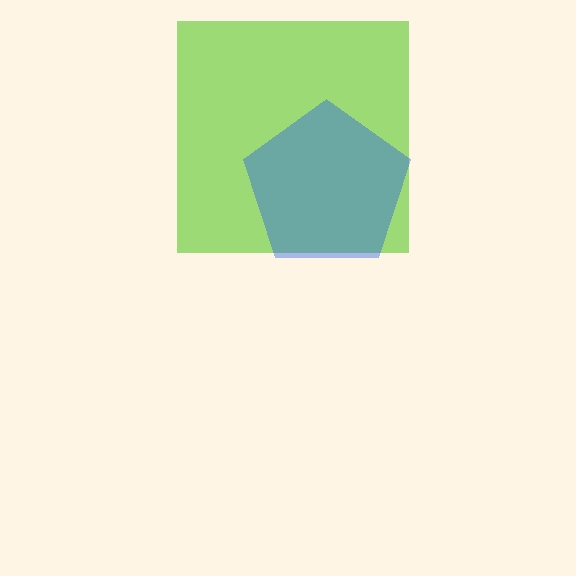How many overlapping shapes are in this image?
There are 2 overlapping shapes in the image.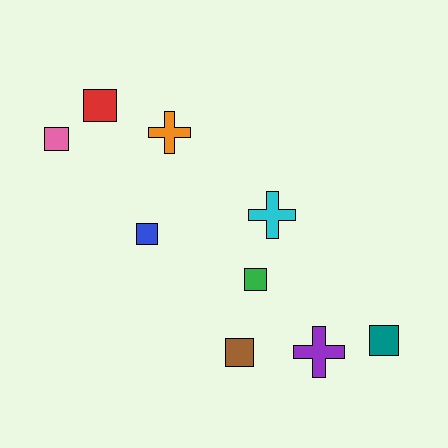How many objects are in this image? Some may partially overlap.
There are 9 objects.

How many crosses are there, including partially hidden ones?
There are 3 crosses.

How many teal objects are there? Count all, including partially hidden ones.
There is 1 teal object.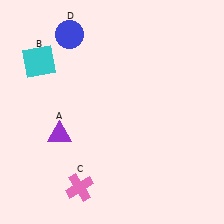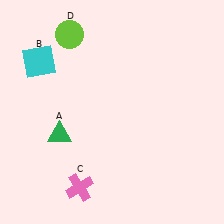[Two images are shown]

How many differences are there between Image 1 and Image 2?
There are 2 differences between the two images.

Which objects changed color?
A changed from purple to green. D changed from blue to lime.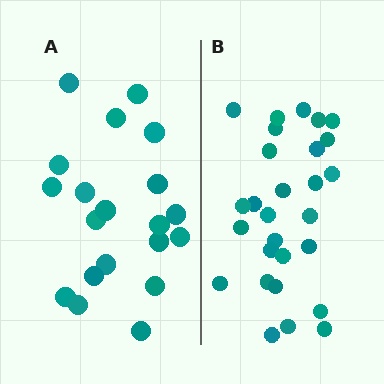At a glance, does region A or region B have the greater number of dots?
Region B (the right region) has more dots.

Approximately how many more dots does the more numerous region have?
Region B has roughly 8 or so more dots than region A.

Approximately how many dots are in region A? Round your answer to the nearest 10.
About 20 dots.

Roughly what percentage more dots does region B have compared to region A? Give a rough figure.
About 40% more.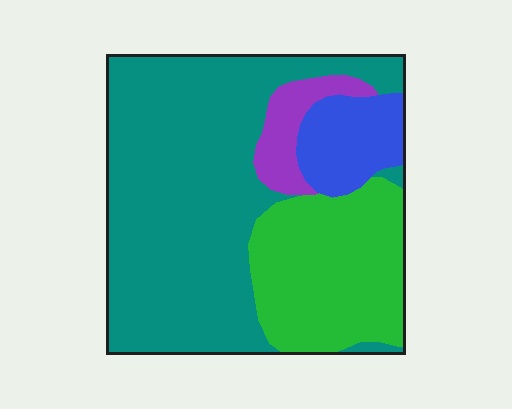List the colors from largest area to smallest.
From largest to smallest: teal, green, blue, purple.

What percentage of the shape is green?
Green takes up about one quarter (1/4) of the shape.